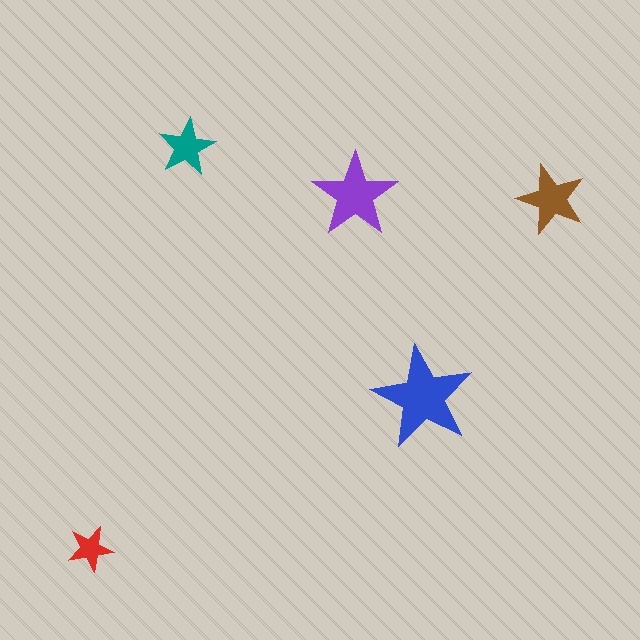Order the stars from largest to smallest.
the blue one, the purple one, the brown one, the teal one, the red one.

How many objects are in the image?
There are 5 objects in the image.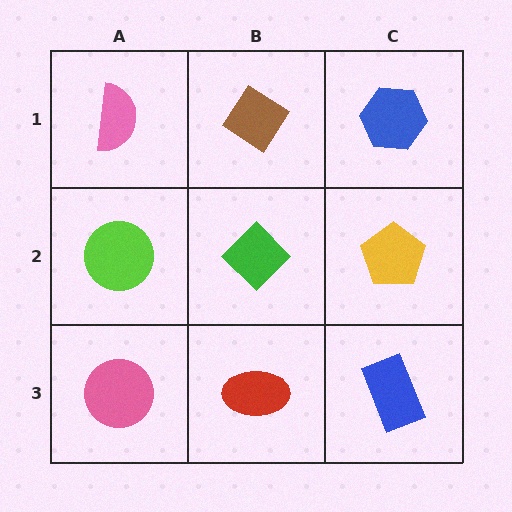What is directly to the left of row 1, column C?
A brown diamond.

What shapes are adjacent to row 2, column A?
A pink semicircle (row 1, column A), a pink circle (row 3, column A), a green diamond (row 2, column B).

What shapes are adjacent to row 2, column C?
A blue hexagon (row 1, column C), a blue rectangle (row 3, column C), a green diamond (row 2, column B).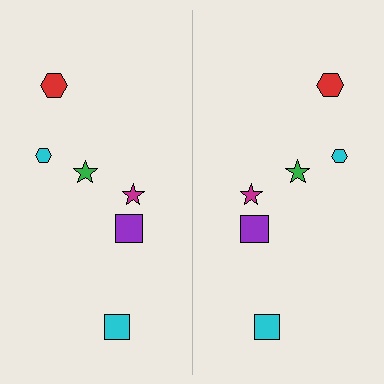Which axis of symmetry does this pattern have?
The pattern has a vertical axis of symmetry running through the center of the image.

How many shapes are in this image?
There are 12 shapes in this image.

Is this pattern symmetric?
Yes, this pattern has bilateral (reflection) symmetry.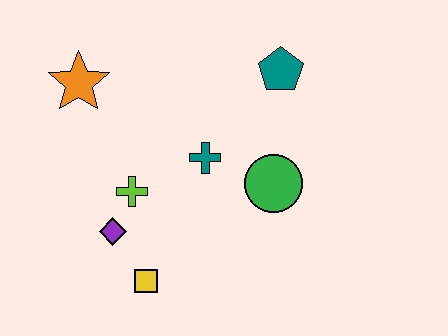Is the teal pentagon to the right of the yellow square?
Yes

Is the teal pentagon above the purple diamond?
Yes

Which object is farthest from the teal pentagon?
The yellow square is farthest from the teal pentagon.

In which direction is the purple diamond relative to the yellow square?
The purple diamond is above the yellow square.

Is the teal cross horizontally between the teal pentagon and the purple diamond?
Yes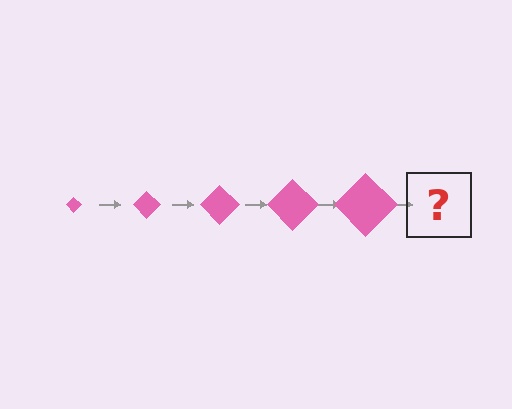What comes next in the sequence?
The next element should be a pink diamond, larger than the previous one.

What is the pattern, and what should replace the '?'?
The pattern is that the diamond gets progressively larger each step. The '?' should be a pink diamond, larger than the previous one.